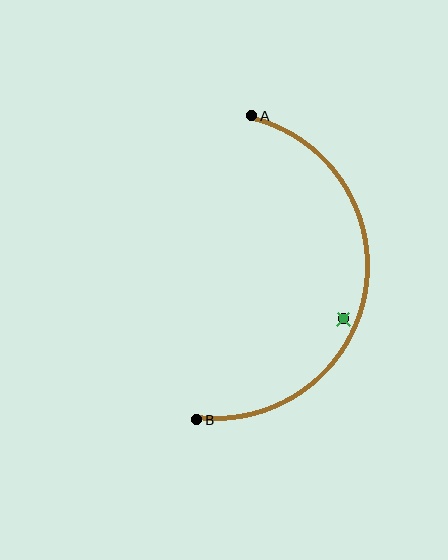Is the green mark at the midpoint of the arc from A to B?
No — the green mark does not lie on the arc at all. It sits slightly inside the curve.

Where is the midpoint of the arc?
The arc midpoint is the point on the curve farthest from the straight line joining A and B. It sits to the right of that line.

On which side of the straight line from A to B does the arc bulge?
The arc bulges to the right of the straight line connecting A and B.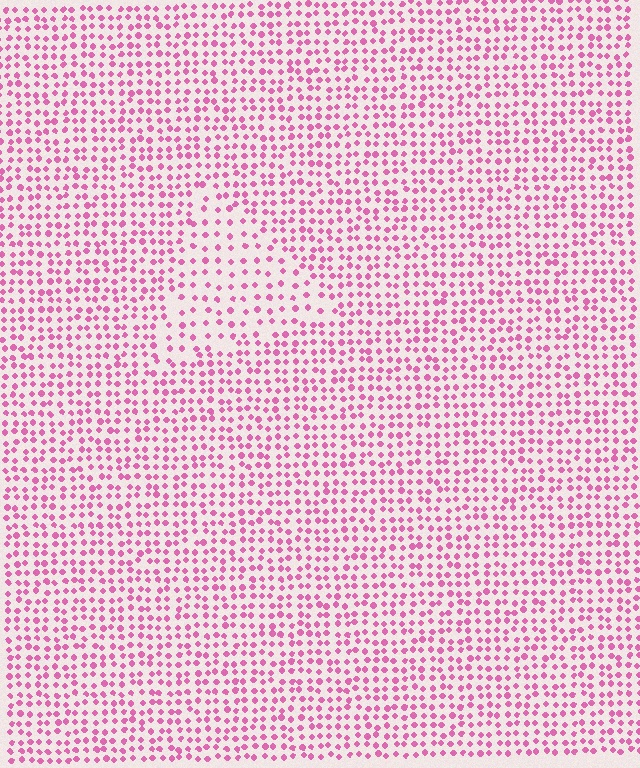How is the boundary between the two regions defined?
The boundary is defined by a change in element density (approximately 1.8x ratio). All elements are the same color, size, and shape.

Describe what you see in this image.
The image contains small pink elements arranged at two different densities. A triangle-shaped region is visible where the elements are less densely packed than the surrounding area.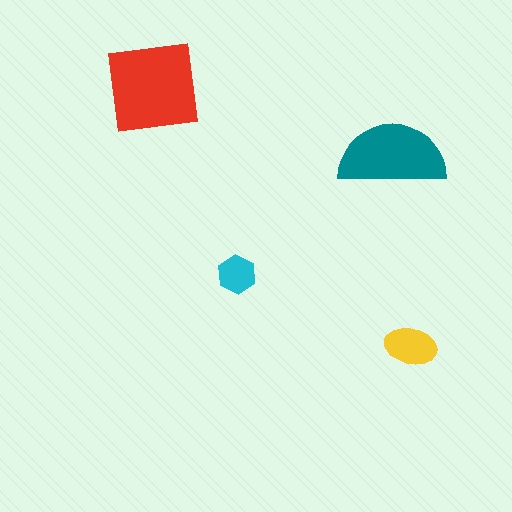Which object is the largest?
The red square.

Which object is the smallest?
The cyan hexagon.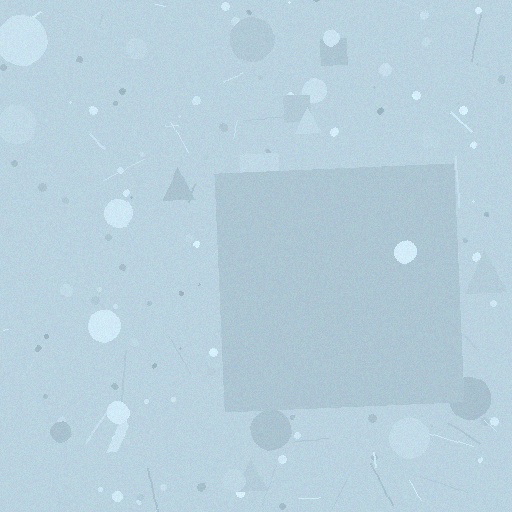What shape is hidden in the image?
A square is hidden in the image.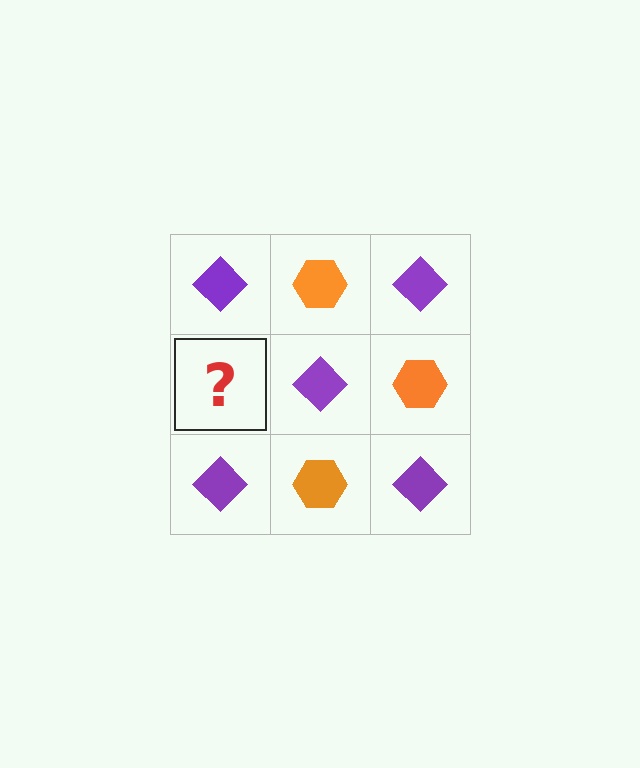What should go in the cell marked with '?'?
The missing cell should contain an orange hexagon.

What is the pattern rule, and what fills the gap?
The rule is that it alternates purple diamond and orange hexagon in a checkerboard pattern. The gap should be filled with an orange hexagon.